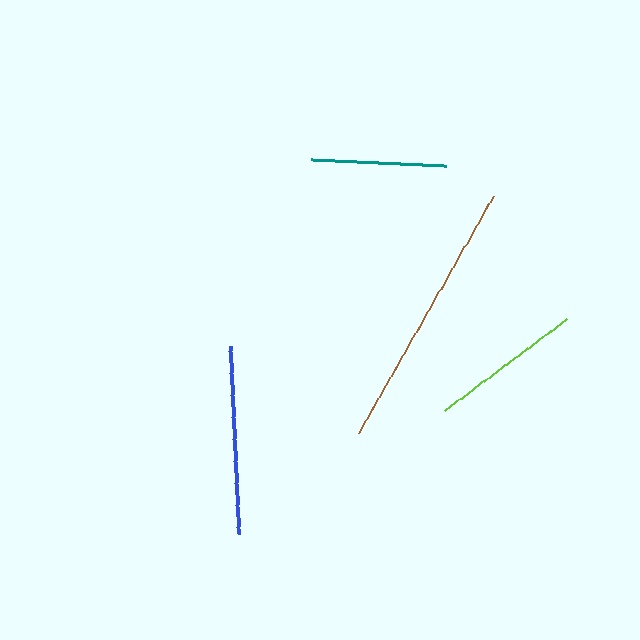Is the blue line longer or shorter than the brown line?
The brown line is longer than the blue line.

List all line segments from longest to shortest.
From longest to shortest: brown, blue, lime, teal.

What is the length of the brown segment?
The brown segment is approximately 273 pixels long.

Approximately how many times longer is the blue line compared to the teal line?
The blue line is approximately 1.4 times the length of the teal line.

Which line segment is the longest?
The brown line is the longest at approximately 273 pixels.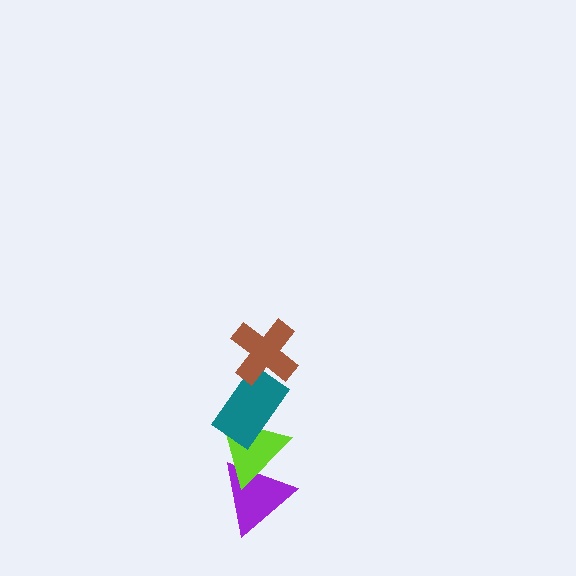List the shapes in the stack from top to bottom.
From top to bottom: the brown cross, the teal rectangle, the lime triangle, the purple triangle.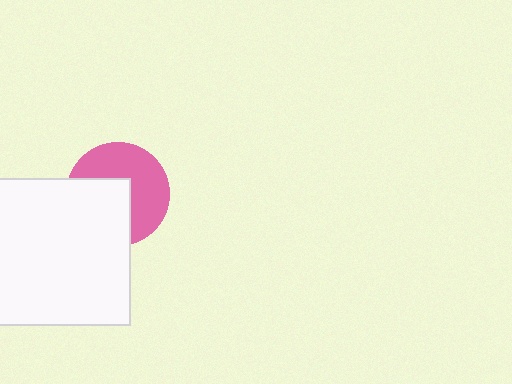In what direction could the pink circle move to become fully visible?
The pink circle could move toward the upper-right. That would shift it out from behind the white square entirely.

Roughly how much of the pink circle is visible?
About half of it is visible (roughly 54%).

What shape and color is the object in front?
The object in front is a white square.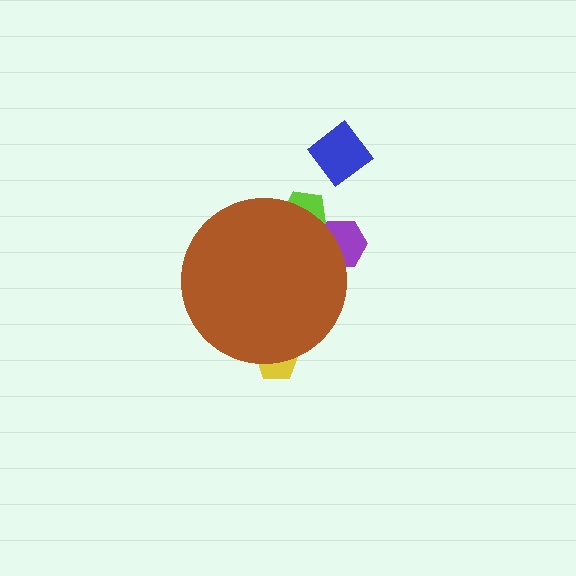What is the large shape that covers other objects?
A brown circle.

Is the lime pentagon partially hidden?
Yes, the lime pentagon is partially hidden behind the brown circle.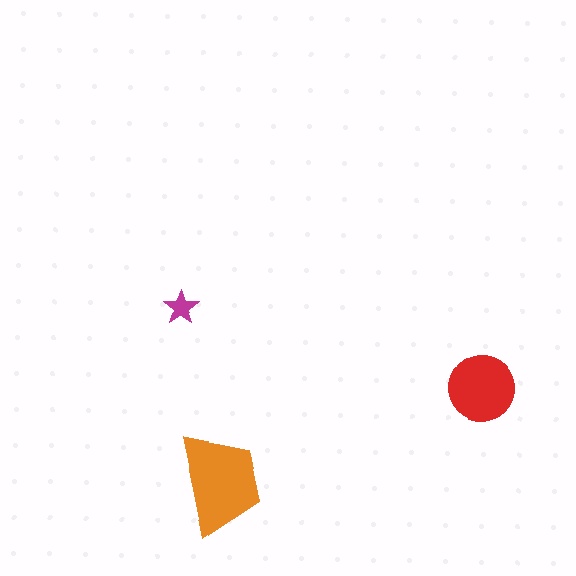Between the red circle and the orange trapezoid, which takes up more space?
The orange trapezoid.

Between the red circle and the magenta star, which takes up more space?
The red circle.